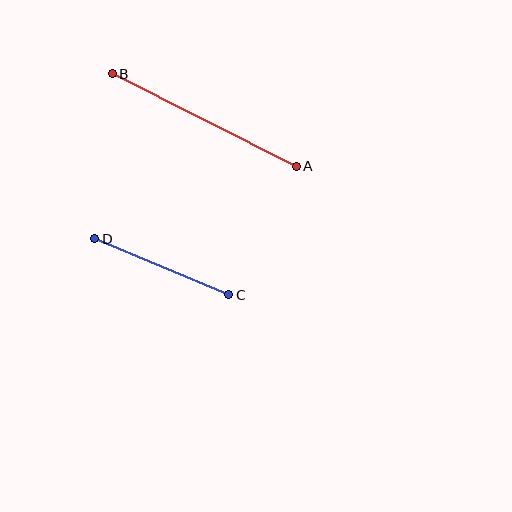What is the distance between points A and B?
The distance is approximately 206 pixels.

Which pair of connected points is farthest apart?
Points A and B are farthest apart.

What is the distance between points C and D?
The distance is approximately 145 pixels.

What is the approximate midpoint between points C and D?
The midpoint is at approximately (162, 267) pixels.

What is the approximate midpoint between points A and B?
The midpoint is at approximately (204, 120) pixels.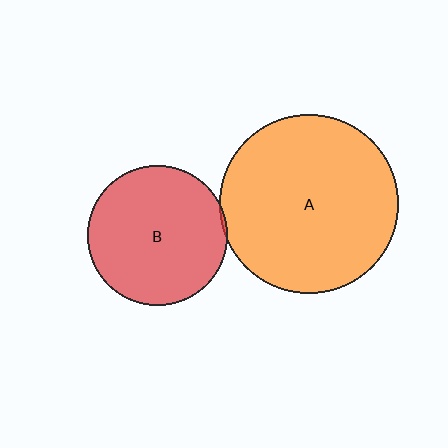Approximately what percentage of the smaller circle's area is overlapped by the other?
Approximately 5%.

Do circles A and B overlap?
Yes.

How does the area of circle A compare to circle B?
Approximately 1.6 times.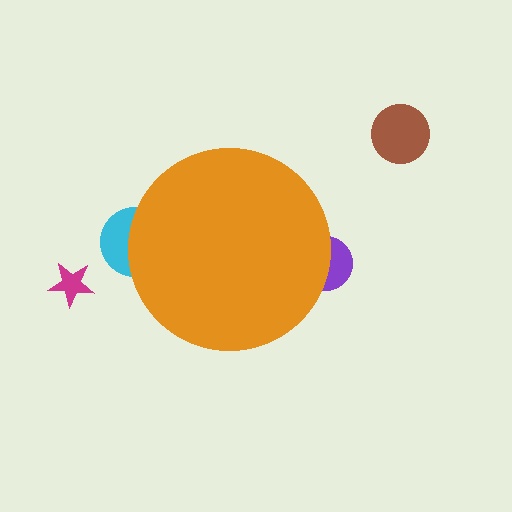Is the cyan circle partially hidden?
Yes, the cyan circle is partially hidden behind the orange circle.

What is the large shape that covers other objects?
An orange circle.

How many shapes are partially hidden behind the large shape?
2 shapes are partially hidden.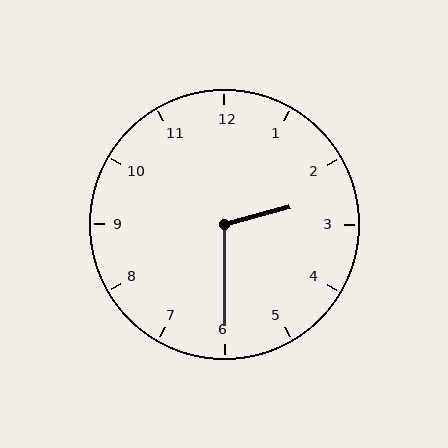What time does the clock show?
2:30.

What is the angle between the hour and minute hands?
Approximately 105 degrees.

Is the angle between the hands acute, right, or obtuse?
It is obtuse.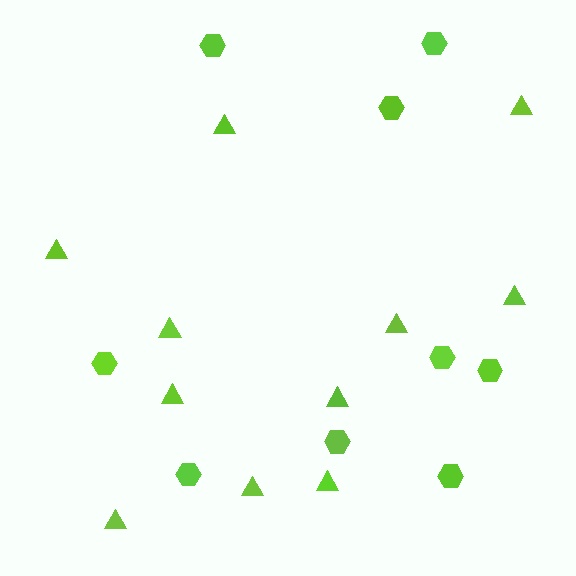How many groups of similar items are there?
There are 2 groups: one group of triangles (11) and one group of hexagons (9).